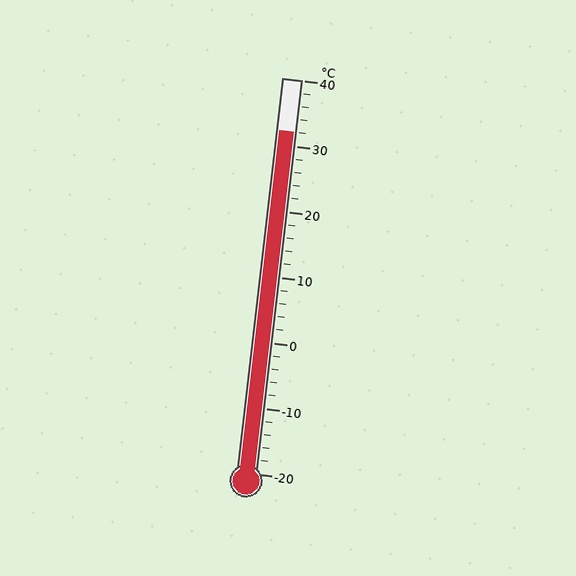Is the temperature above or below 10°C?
The temperature is above 10°C.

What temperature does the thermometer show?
The thermometer shows approximately 32°C.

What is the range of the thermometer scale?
The thermometer scale ranges from -20°C to 40°C.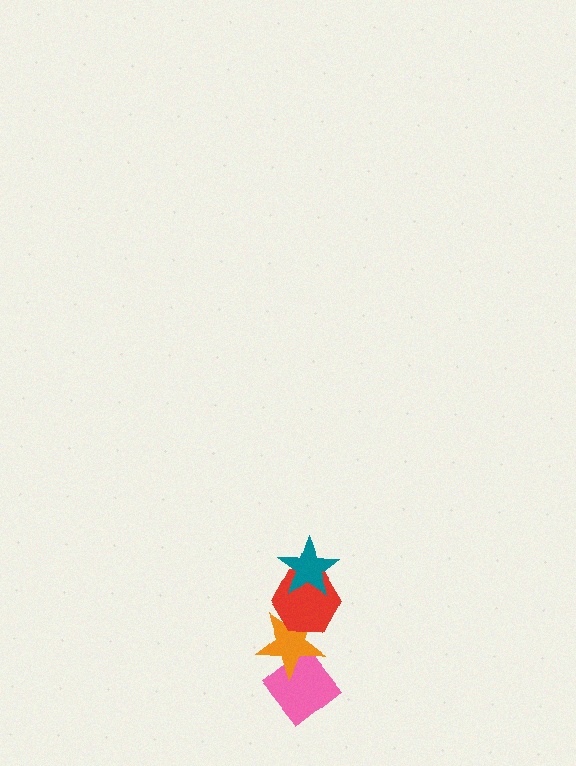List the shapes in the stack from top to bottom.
From top to bottom: the teal star, the red hexagon, the orange star, the pink diamond.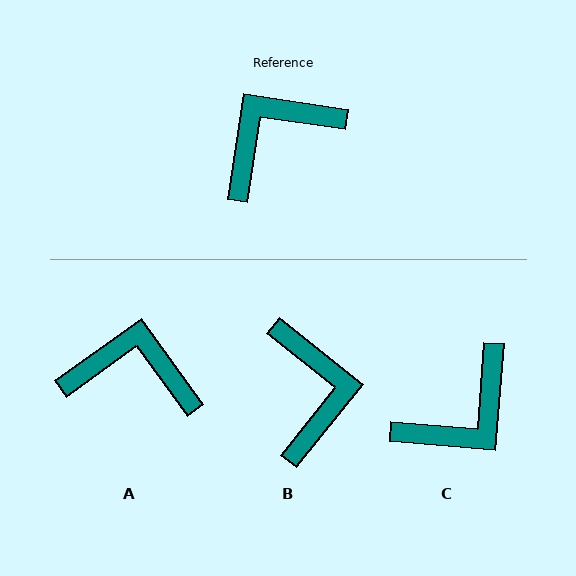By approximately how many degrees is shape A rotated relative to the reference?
Approximately 46 degrees clockwise.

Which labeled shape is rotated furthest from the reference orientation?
C, about 176 degrees away.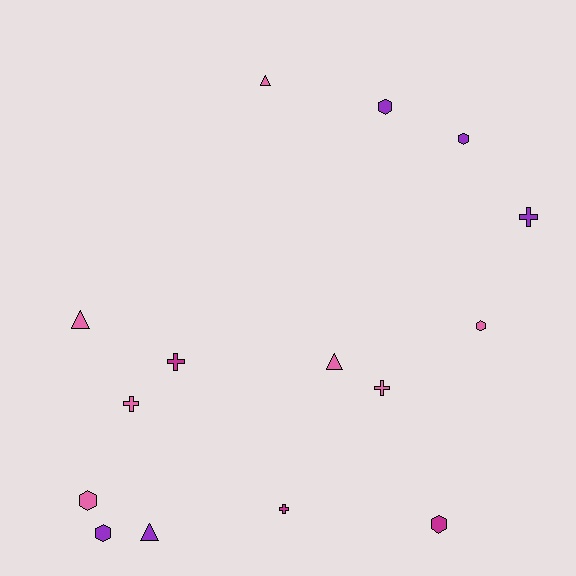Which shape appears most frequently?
Hexagon, with 6 objects.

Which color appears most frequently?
Pink, with 7 objects.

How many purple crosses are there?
There is 1 purple cross.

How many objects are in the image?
There are 15 objects.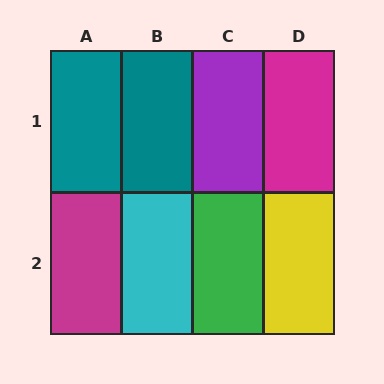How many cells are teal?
2 cells are teal.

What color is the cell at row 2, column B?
Cyan.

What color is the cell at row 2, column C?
Green.